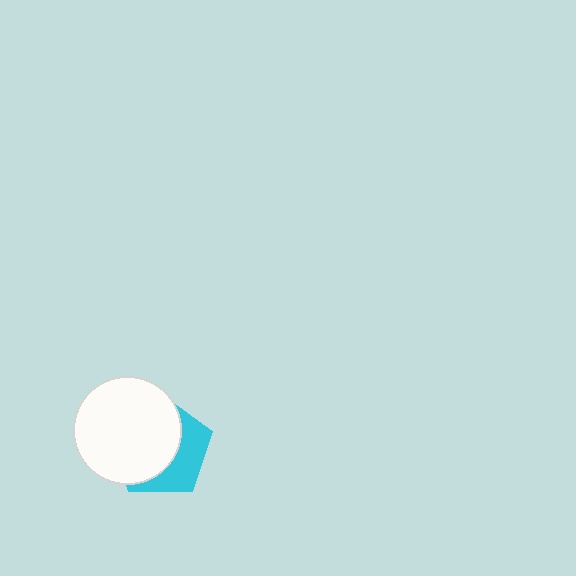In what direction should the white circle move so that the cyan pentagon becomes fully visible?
The white circle should move left. That is the shortest direction to clear the overlap and leave the cyan pentagon fully visible.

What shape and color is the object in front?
The object in front is a white circle.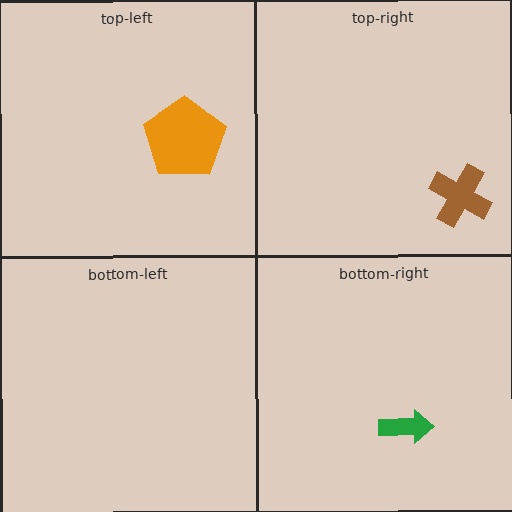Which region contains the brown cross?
The top-right region.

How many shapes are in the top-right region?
1.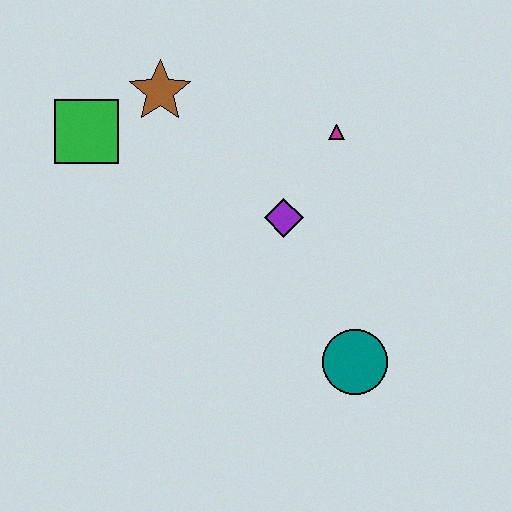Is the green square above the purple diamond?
Yes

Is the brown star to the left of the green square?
No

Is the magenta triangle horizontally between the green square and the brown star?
No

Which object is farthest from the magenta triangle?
The green square is farthest from the magenta triangle.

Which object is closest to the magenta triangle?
The purple diamond is closest to the magenta triangle.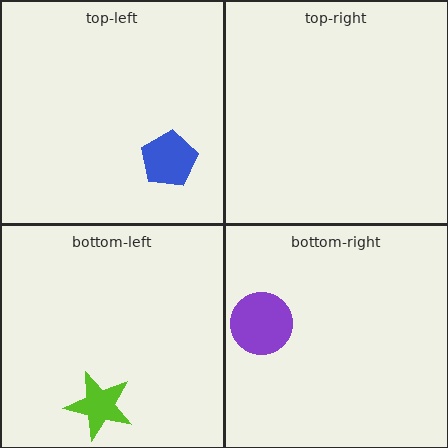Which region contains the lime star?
The bottom-left region.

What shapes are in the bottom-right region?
The purple circle.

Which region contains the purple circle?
The bottom-right region.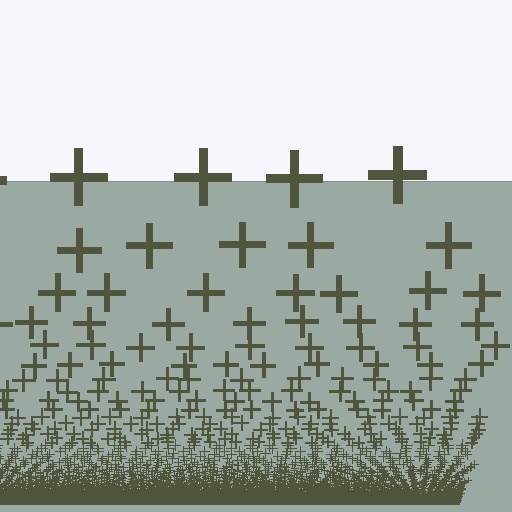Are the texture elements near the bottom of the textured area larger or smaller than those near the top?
Smaller. The gradient is inverted — elements near the bottom are smaller and denser.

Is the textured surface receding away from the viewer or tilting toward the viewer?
The surface appears to tilt toward the viewer. Texture elements get larger and sparser toward the top.